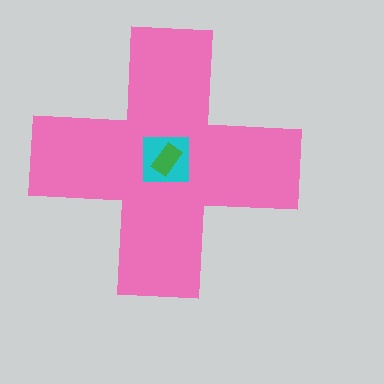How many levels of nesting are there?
3.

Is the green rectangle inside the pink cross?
Yes.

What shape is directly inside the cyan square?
The green rectangle.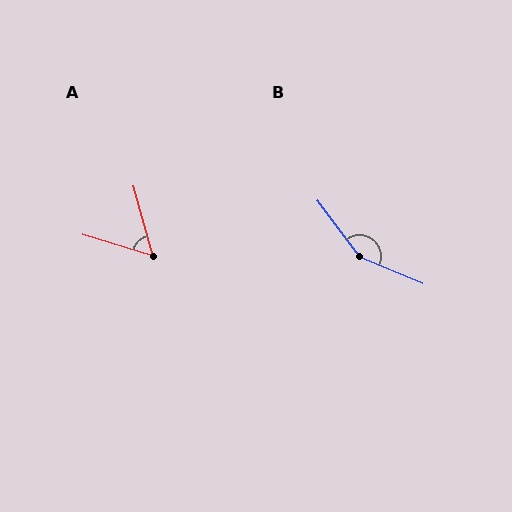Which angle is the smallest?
A, at approximately 57 degrees.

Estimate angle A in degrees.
Approximately 57 degrees.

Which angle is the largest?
B, at approximately 149 degrees.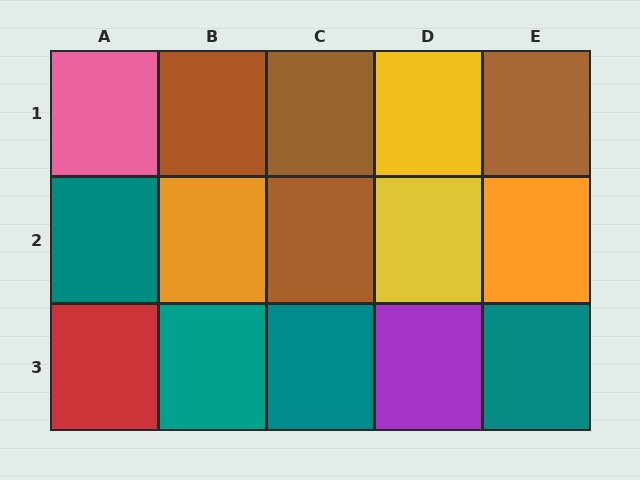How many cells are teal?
4 cells are teal.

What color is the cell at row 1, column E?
Brown.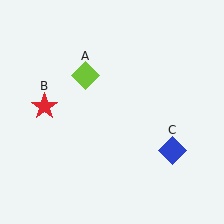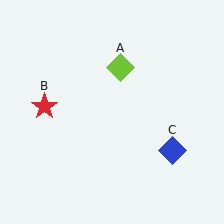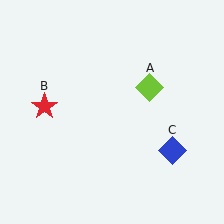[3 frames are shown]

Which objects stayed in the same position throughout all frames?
Red star (object B) and blue diamond (object C) remained stationary.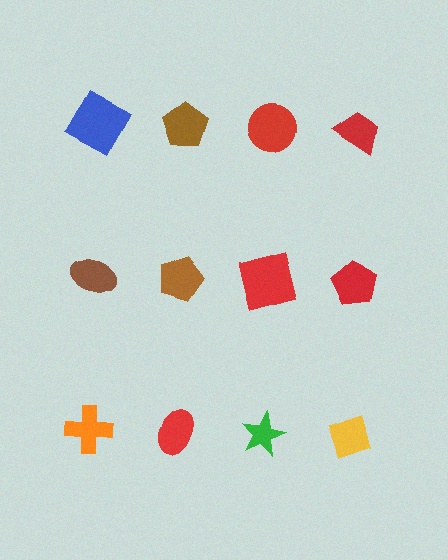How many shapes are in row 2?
4 shapes.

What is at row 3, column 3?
A green star.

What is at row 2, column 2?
A brown pentagon.